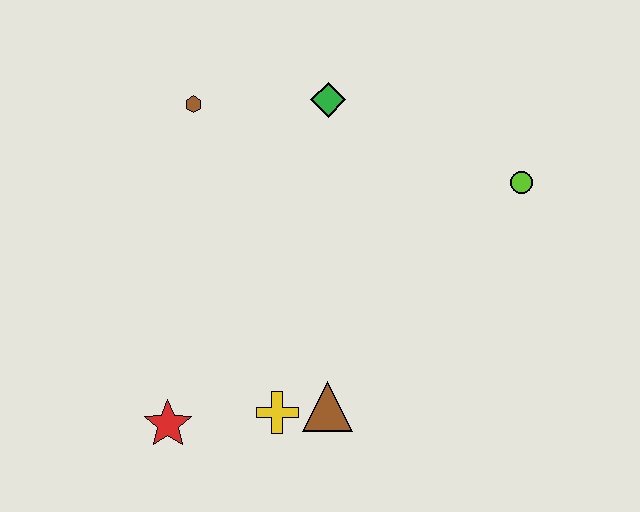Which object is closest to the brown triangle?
The yellow cross is closest to the brown triangle.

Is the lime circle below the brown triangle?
No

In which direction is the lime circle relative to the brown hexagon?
The lime circle is to the right of the brown hexagon.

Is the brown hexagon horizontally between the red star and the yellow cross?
Yes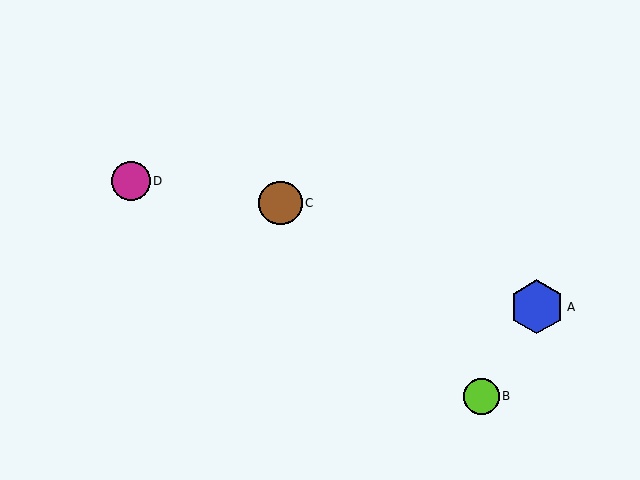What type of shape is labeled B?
Shape B is a lime circle.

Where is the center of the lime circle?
The center of the lime circle is at (481, 396).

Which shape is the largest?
The blue hexagon (labeled A) is the largest.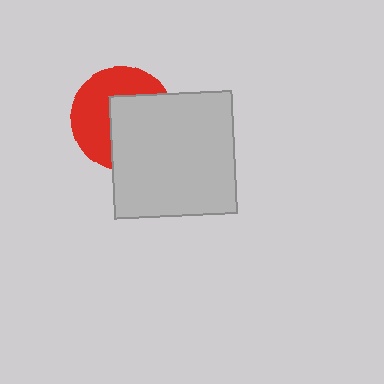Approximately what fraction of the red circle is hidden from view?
Roughly 50% of the red circle is hidden behind the light gray square.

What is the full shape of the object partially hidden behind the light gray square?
The partially hidden object is a red circle.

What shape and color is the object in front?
The object in front is a light gray square.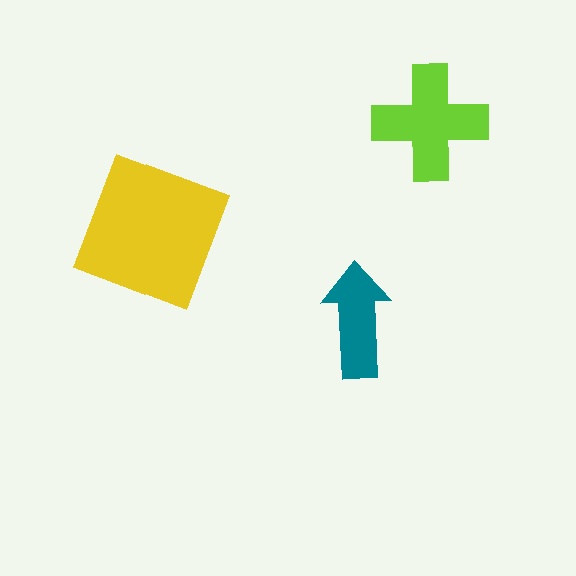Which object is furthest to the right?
The lime cross is rightmost.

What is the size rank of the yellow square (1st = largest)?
1st.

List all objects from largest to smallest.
The yellow square, the lime cross, the teal arrow.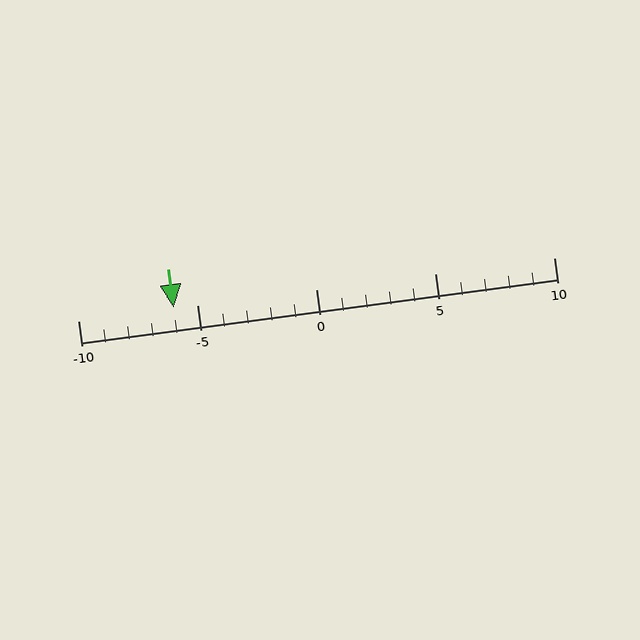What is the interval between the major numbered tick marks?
The major tick marks are spaced 5 units apart.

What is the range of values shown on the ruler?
The ruler shows values from -10 to 10.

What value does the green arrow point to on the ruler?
The green arrow points to approximately -6.